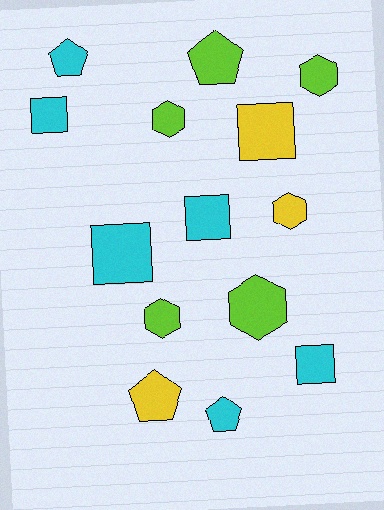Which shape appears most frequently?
Hexagon, with 5 objects.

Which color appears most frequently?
Cyan, with 6 objects.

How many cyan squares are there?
There are 4 cyan squares.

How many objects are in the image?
There are 14 objects.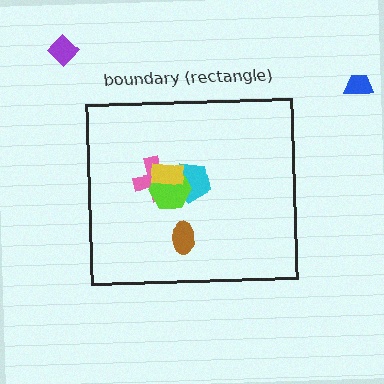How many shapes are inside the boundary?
5 inside, 2 outside.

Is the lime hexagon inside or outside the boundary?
Inside.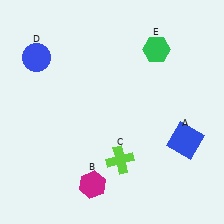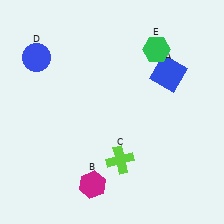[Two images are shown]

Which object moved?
The blue square (A) moved up.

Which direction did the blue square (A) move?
The blue square (A) moved up.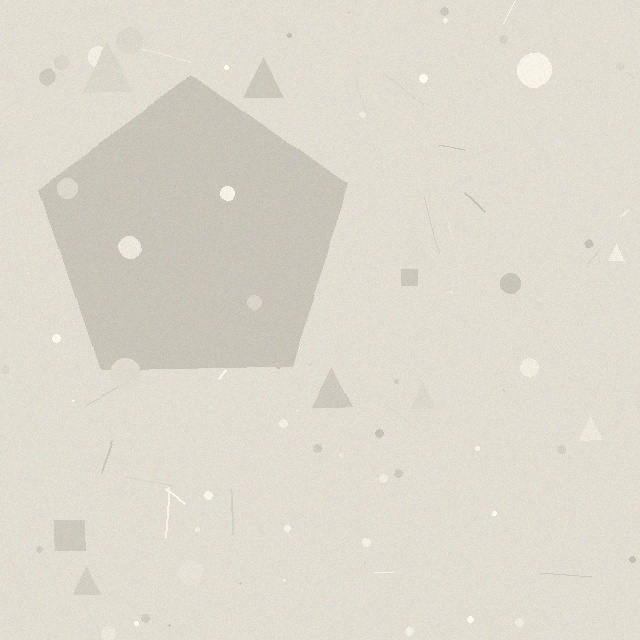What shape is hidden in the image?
A pentagon is hidden in the image.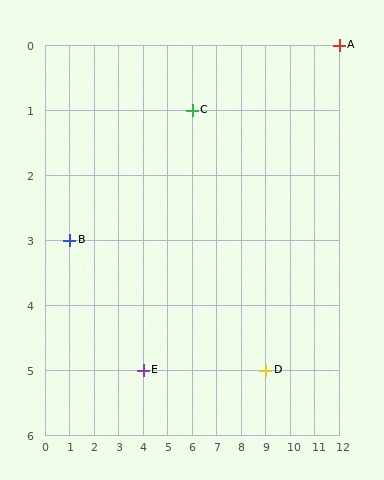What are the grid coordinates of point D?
Point D is at grid coordinates (9, 5).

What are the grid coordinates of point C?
Point C is at grid coordinates (6, 1).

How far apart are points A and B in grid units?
Points A and B are 11 columns and 3 rows apart (about 11.4 grid units diagonally).